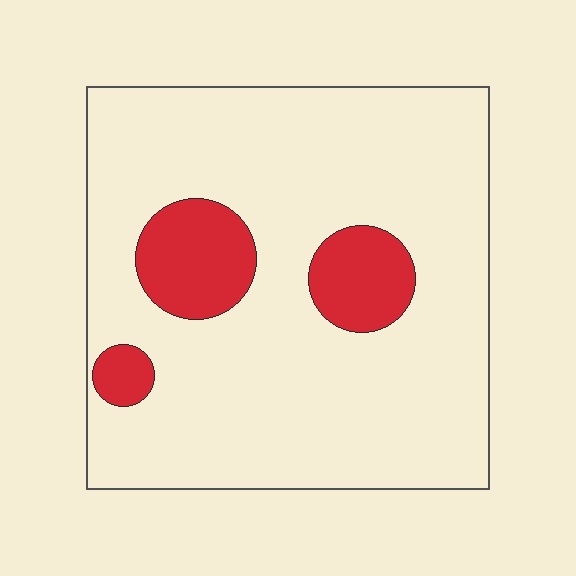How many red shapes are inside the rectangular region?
3.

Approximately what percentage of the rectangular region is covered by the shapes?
Approximately 15%.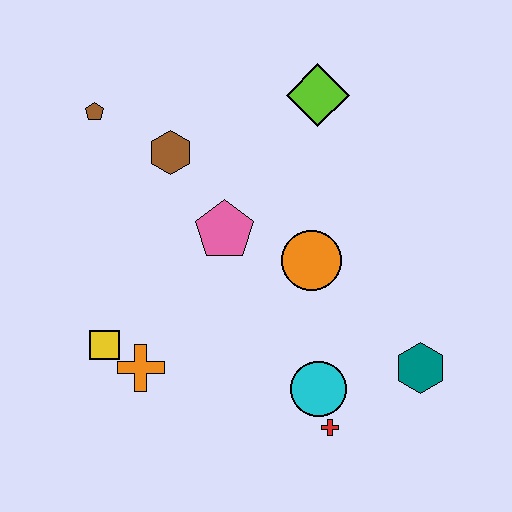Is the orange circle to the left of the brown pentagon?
No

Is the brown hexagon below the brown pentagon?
Yes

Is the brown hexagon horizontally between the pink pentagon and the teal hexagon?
No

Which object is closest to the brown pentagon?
The brown hexagon is closest to the brown pentagon.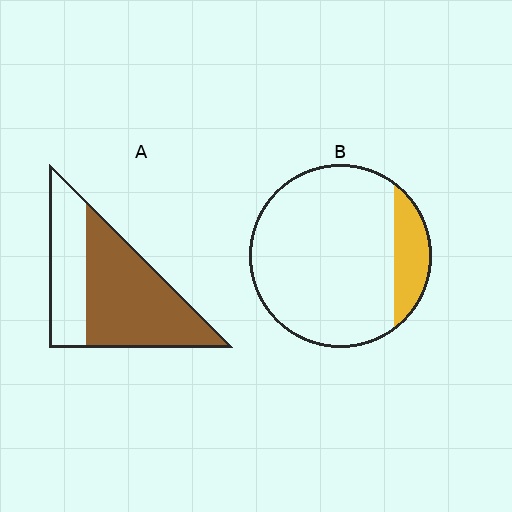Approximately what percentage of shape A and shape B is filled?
A is approximately 65% and B is approximately 15%.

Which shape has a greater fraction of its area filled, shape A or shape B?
Shape A.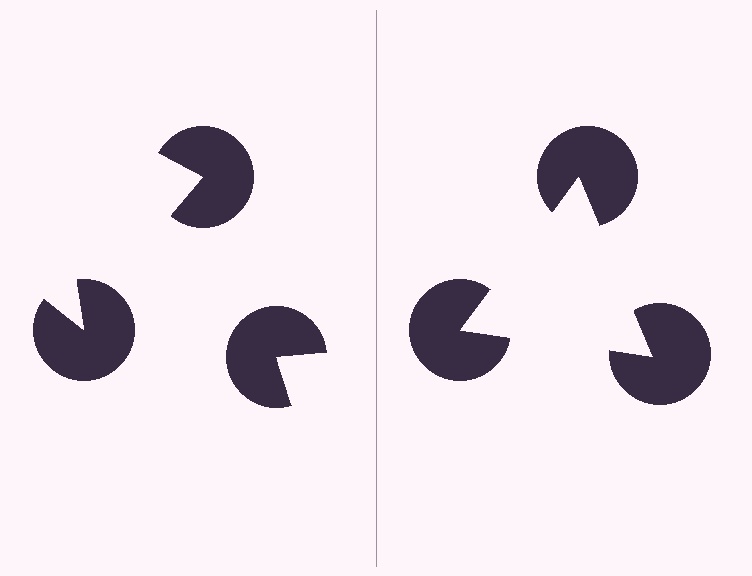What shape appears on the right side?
An illusory triangle.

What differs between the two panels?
The pac-man discs are positioned identically on both sides; only the wedge orientations differ. On the right they align to a triangle; on the left they are misaligned.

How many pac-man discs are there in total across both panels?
6 — 3 on each side.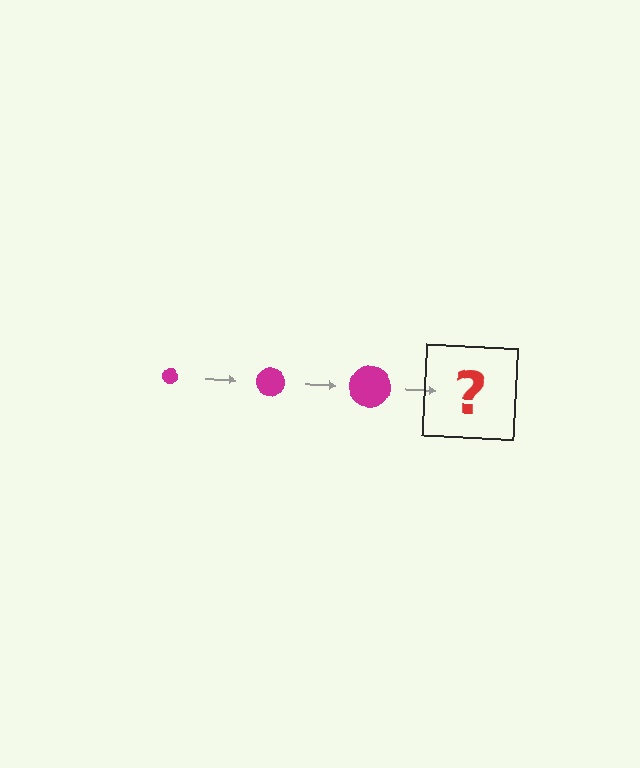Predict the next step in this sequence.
The next step is a magenta circle, larger than the previous one.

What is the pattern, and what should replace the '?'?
The pattern is that the circle gets progressively larger each step. The '?' should be a magenta circle, larger than the previous one.